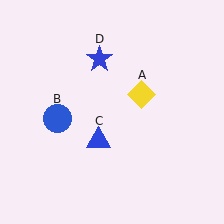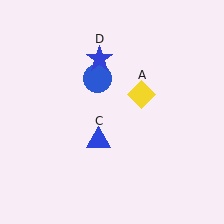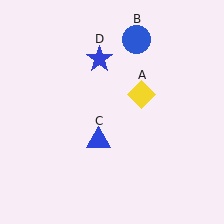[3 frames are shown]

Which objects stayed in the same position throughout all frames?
Yellow diamond (object A) and blue triangle (object C) and blue star (object D) remained stationary.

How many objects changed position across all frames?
1 object changed position: blue circle (object B).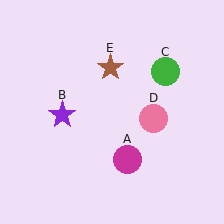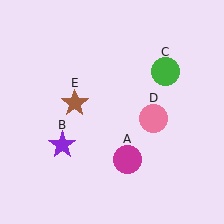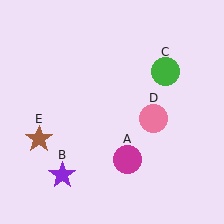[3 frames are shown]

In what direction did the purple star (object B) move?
The purple star (object B) moved down.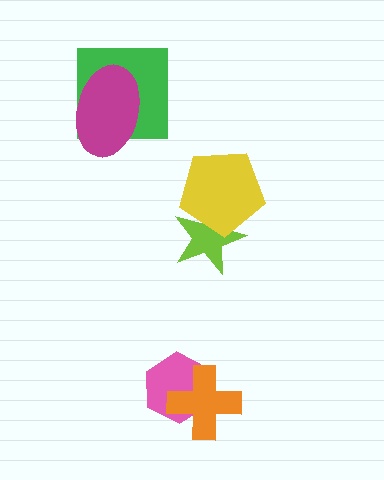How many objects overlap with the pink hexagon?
1 object overlaps with the pink hexagon.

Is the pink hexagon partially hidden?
Yes, it is partially covered by another shape.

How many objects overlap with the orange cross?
1 object overlaps with the orange cross.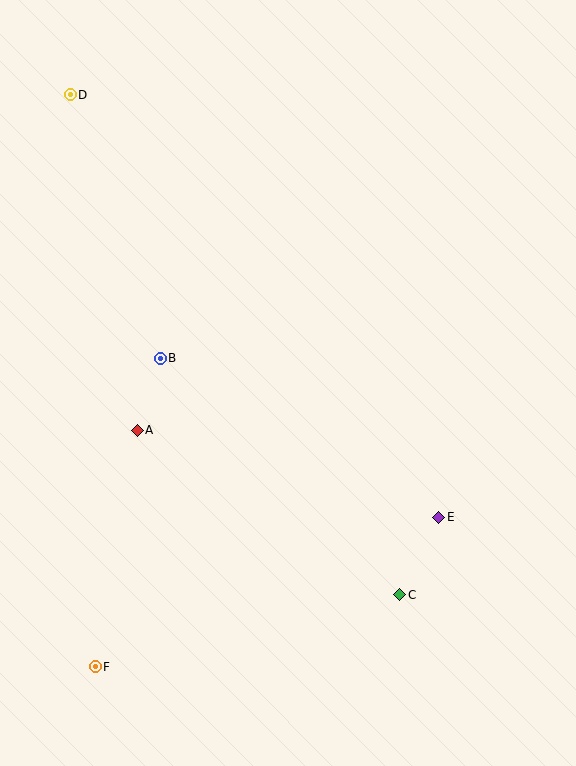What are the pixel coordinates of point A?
Point A is at (137, 430).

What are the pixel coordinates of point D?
Point D is at (70, 95).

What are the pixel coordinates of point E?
Point E is at (439, 517).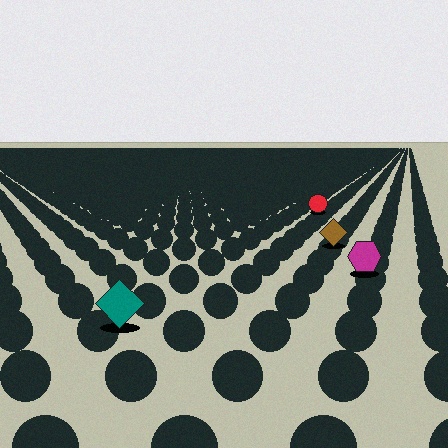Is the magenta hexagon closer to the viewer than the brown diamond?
Yes. The magenta hexagon is closer — you can tell from the texture gradient: the ground texture is coarser near it.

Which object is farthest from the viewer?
The red circle is farthest from the viewer. It appears smaller and the ground texture around it is denser.